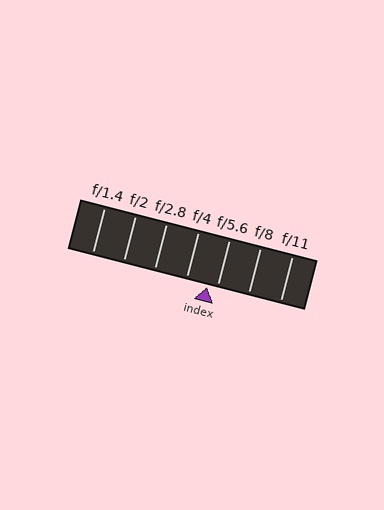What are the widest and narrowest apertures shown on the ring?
The widest aperture shown is f/1.4 and the narrowest is f/11.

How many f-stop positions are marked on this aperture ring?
There are 7 f-stop positions marked.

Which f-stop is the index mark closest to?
The index mark is closest to f/5.6.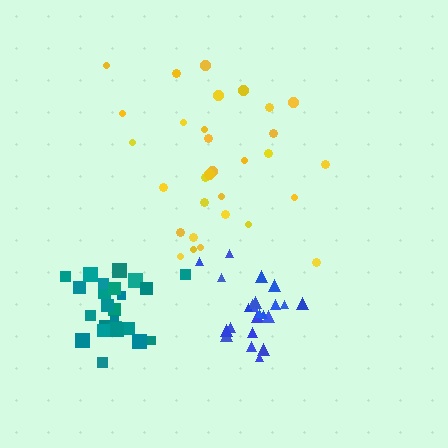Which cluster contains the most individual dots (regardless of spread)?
Yellow (31).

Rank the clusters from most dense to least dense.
teal, blue, yellow.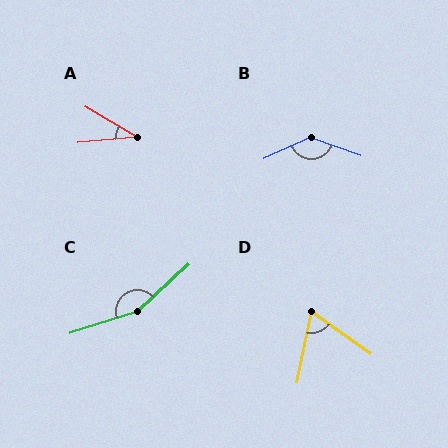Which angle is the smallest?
A, at approximately 36 degrees.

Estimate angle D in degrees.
Approximately 66 degrees.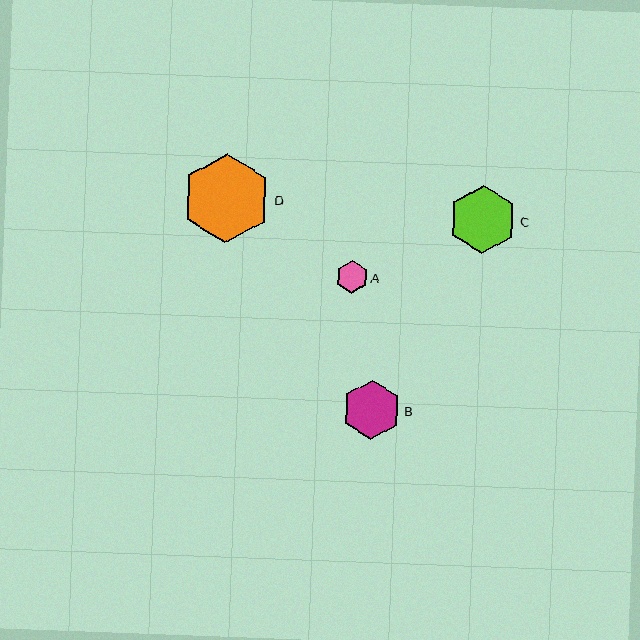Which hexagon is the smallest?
Hexagon A is the smallest with a size of approximately 33 pixels.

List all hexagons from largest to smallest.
From largest to smallest: D, C, B, A.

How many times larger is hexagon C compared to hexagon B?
Hexagon C is approximately 1.1 times the size of hexagon B.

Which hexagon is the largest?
Hexagon D is the largest with a size of approximately 89 pixels.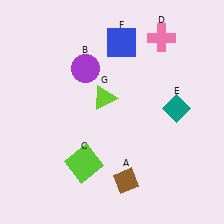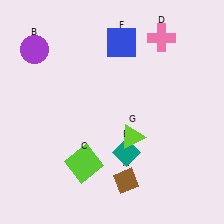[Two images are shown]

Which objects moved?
The objects that moved are: the purple circle (B), the teal diamond (E), the lime triangle (G).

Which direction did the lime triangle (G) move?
The lime triangle (G) moved down.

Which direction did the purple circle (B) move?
The purple circle (B) moved left.